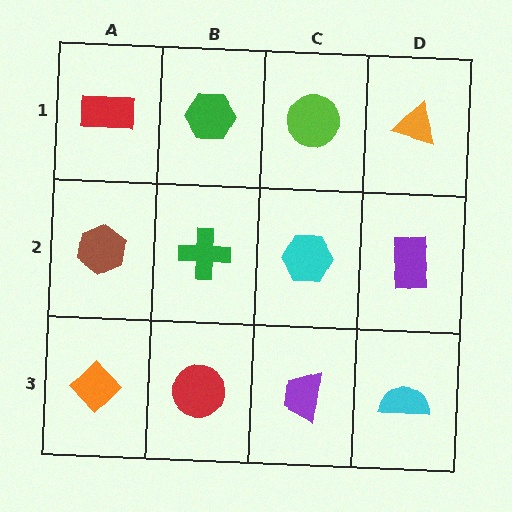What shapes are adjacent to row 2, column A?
A red rectangle (row 1, column A), an orange diamond (row 3, column A), a green cross (row 2, column B).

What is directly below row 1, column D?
A purple rectangle.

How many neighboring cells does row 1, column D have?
2.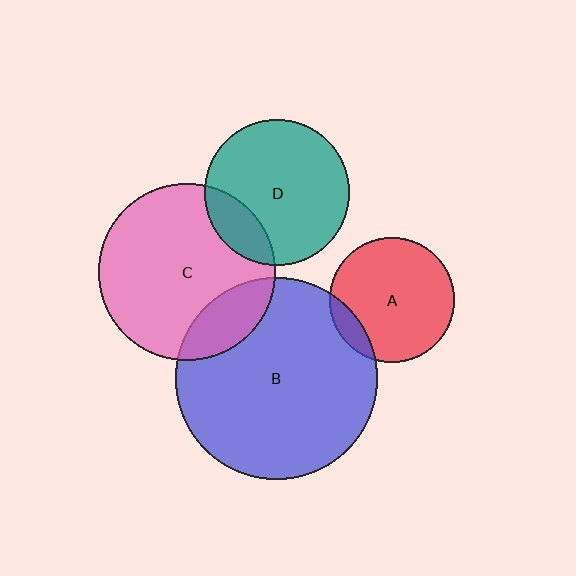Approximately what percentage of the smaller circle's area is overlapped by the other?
Approximately 10%.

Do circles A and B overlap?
Yes.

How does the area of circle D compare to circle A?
Approximately 1.4 times.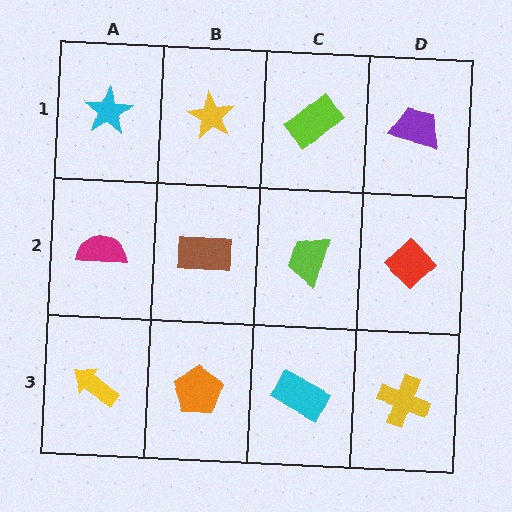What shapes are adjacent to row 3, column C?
A lime trapezoid (row 2, column C), an orange pentagon (row 3, column B), a yellow cross (row 3, column D).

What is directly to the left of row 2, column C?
A brown rectangle.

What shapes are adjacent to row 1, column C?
A lime trapezoid (row 2, column C), a yellow star (row 1, column B), a purple trapezoid (row 1, column D).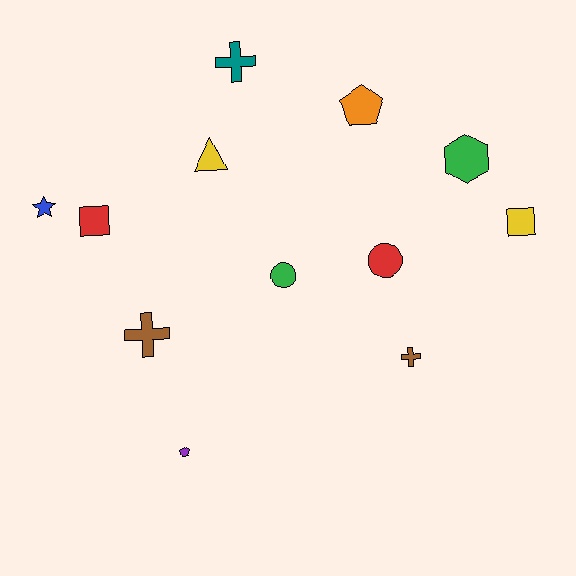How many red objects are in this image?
There are 2 red objects.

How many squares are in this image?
There are 2 squares.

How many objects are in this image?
There are 12 objects.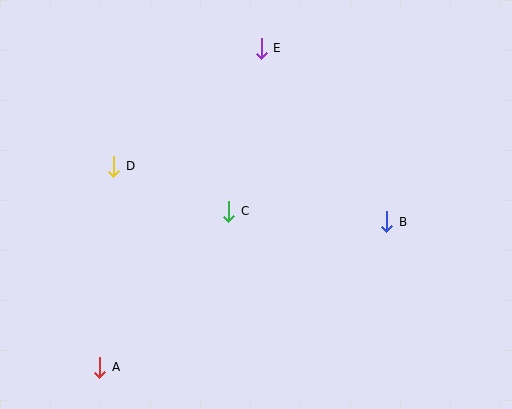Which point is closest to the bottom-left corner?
Point A is closest to the bottom-left corner.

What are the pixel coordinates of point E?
Point E is at (261, 48).